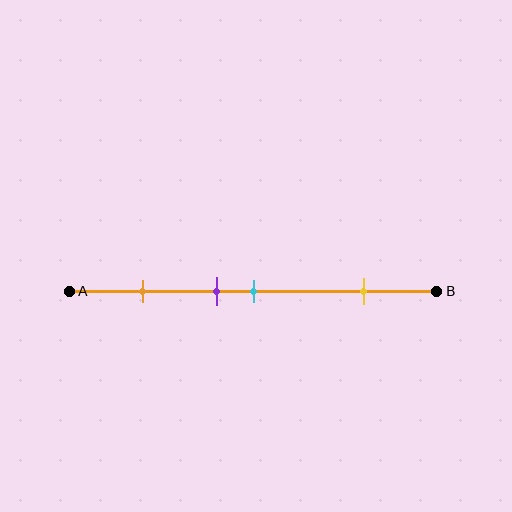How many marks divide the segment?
There are 4 marks dividing the segment.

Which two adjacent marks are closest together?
The purple and cyan marks are the closest adjacent pair.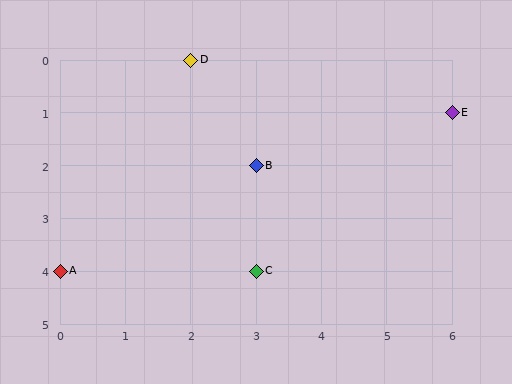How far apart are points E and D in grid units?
Points E and D are 4 columns and 1 row apart (about 4.1 grid units diagonally).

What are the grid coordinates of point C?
Point C is at grid coordinates (3, 4).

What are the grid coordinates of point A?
Point A is at grid coordinates (0, 4).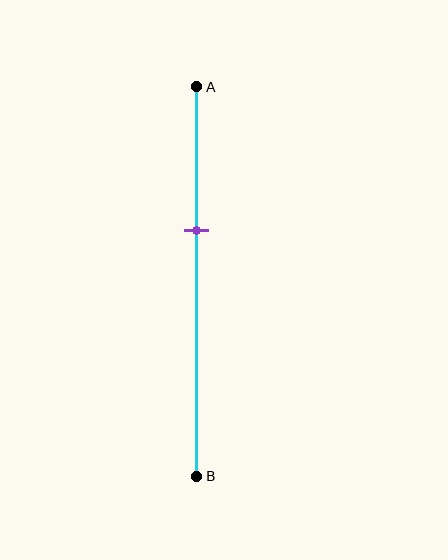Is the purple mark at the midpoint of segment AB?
No, the mark is at about 35% from A, not at the 50% midpoint.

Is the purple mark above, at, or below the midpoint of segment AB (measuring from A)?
The purple mark is above the midpoint of segment AB.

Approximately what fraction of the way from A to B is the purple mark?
The purple mark is approximately 35% of the way from A to B.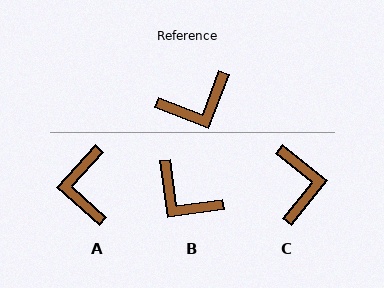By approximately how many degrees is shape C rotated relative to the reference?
Approximately 72 degrees counter-clockwise.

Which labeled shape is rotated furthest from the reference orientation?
A, about 111 degrees away.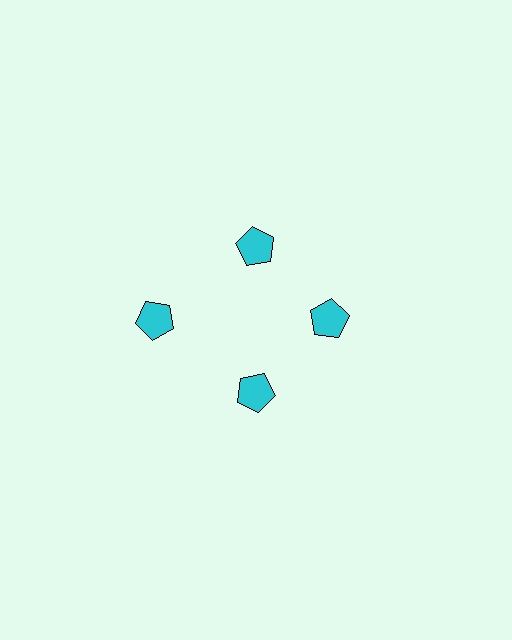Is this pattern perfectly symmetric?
No. The 4 cyan pentagons are arranged in a ring, but one element near the 9 o'clock position is pushed outward from the center, breaking the 4-fold rotational symmetry.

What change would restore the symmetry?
The symmetry would be restored by moving it inward, back onto the ring so that all 4 pentagons sit at equal angles and equal distance from the center.